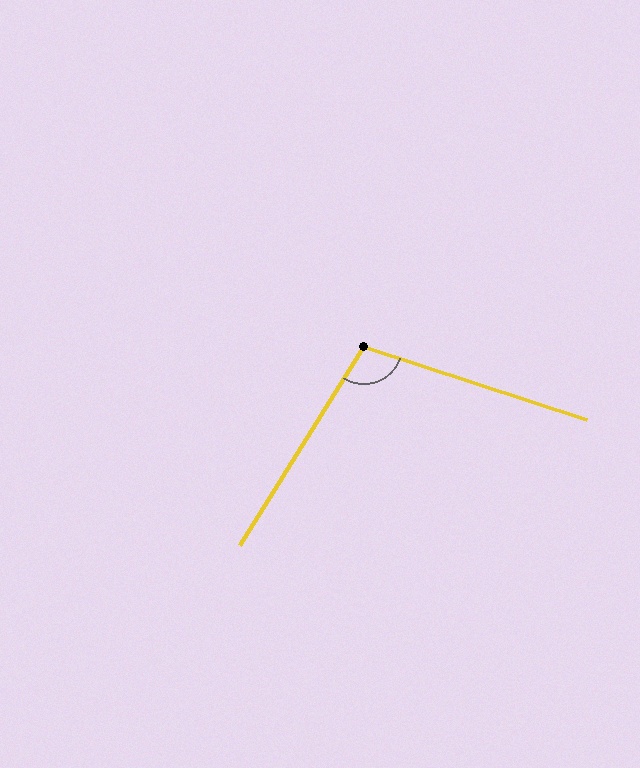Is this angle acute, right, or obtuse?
It is obtuse.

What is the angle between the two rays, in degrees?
Approximately 104 degrees.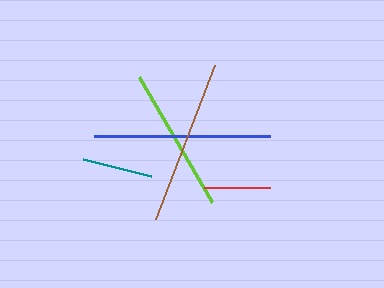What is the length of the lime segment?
The lime segment is approximately 145 pixels long.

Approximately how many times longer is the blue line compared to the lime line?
The blue line is approximately 1.2 times the length of the lime line.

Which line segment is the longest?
The blue line is the longest at approximately 176 pixels.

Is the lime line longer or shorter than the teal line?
The lime line is longer than the teal line.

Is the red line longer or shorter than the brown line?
The brown line is longer than the red line.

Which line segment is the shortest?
The red line is the shortest at approximately 66 pixels.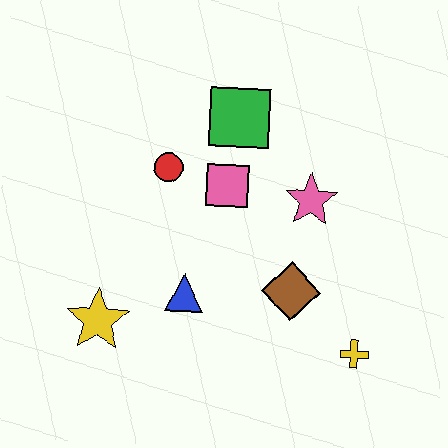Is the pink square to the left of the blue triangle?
No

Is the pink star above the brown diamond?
Yes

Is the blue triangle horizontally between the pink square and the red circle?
Yes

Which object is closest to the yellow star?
The blue triangle is closest to the yellow star.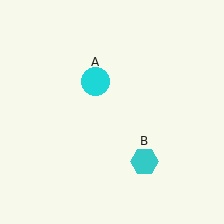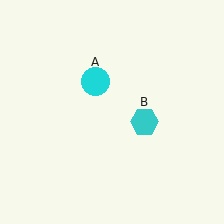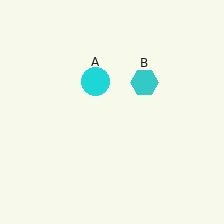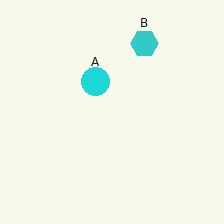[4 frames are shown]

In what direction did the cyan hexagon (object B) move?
The cyan hexagon (object B) moved up.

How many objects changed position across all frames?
1 object changed position: cyan hexagon (object B).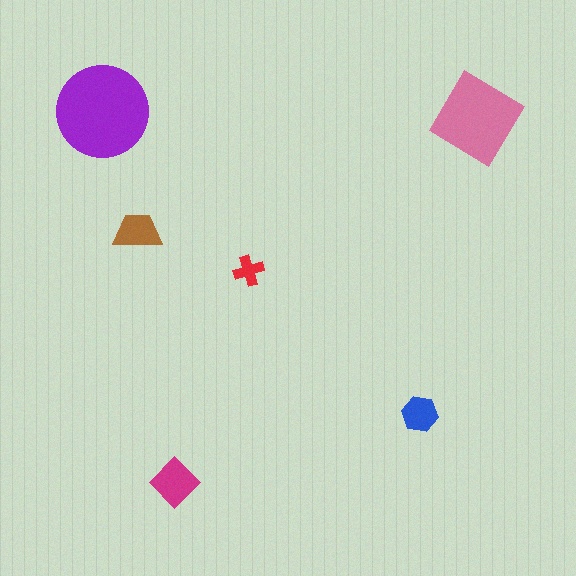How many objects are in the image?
There are 6 objects in the image.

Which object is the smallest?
The red cross.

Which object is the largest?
The purple circle.